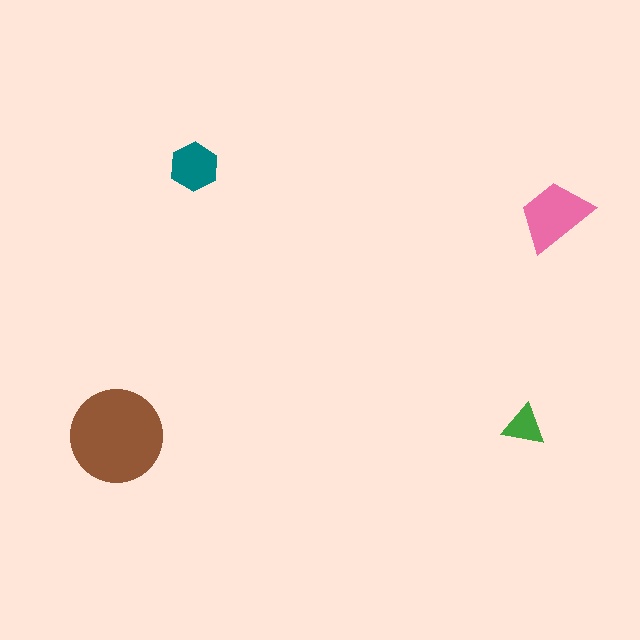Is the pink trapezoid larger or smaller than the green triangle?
Larger.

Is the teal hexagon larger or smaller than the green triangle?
Larger.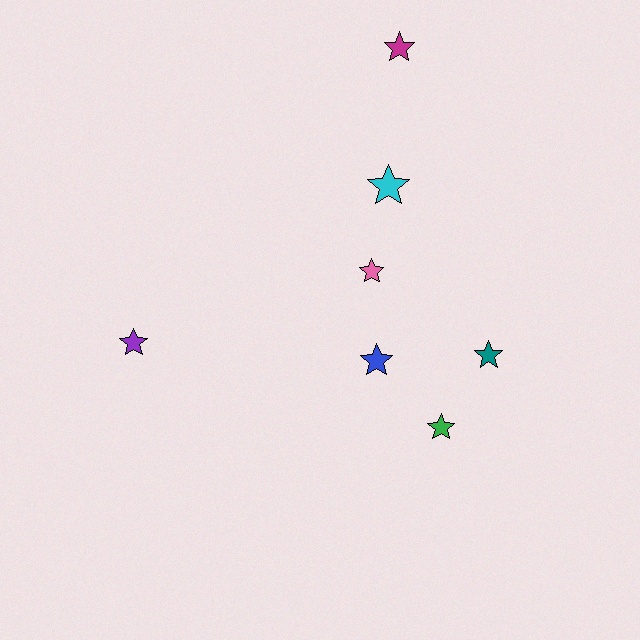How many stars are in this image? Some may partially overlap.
There are 7 stars.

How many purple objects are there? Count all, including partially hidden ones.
There is 1 purple object.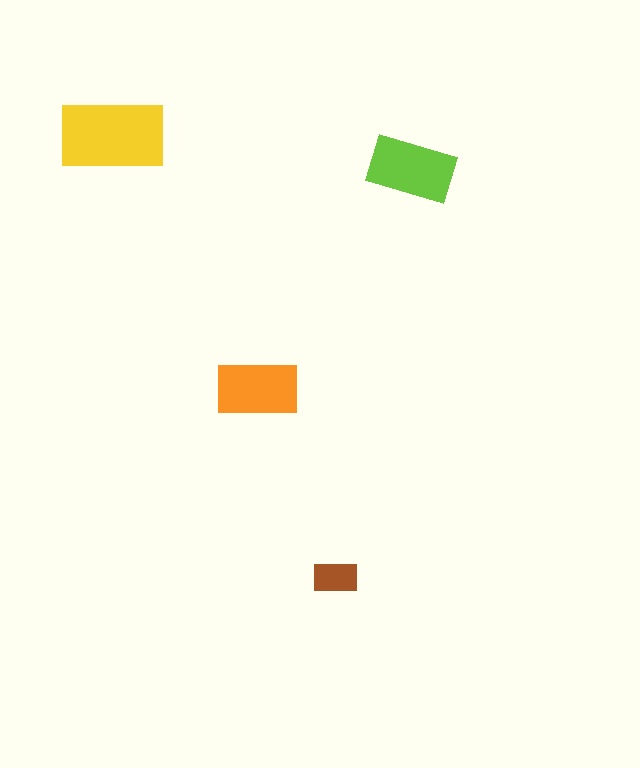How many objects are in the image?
There are 4 objects in the image.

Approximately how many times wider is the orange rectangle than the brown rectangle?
About 2 times wider.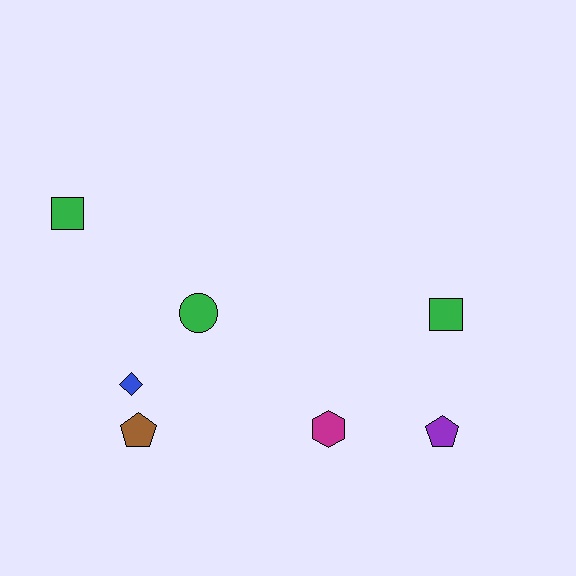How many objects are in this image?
There are 7 objects.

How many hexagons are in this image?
There is 1 hexagon.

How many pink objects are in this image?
There are no pink objects.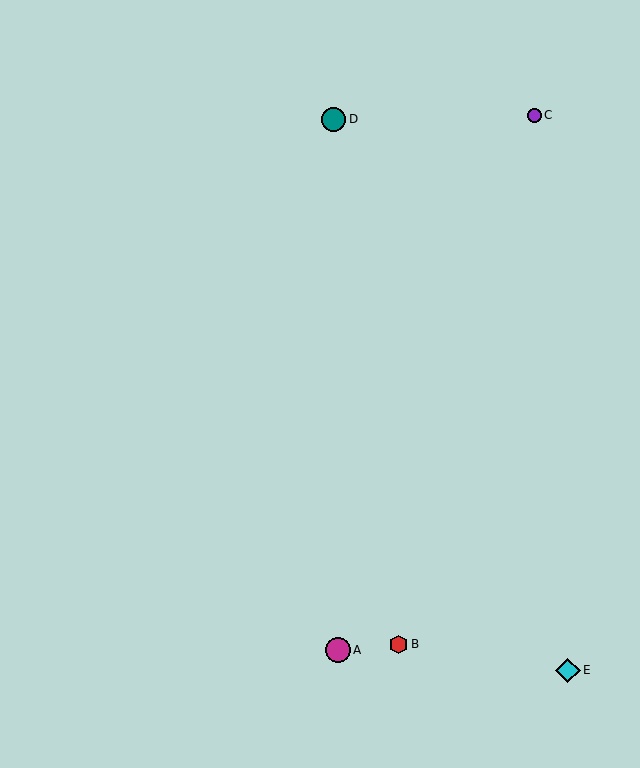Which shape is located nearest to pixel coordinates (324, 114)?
The teal circle (labeled D) at (334, 119) is nearest to that location.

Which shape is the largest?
The magenta circle (labeled A) is the largest.